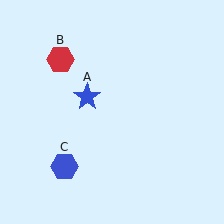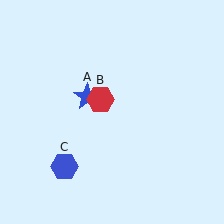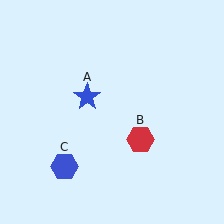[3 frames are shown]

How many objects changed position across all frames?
1 object changed position: red hexagon (object B).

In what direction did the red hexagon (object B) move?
The red hexagon (object B) moved down and to the right.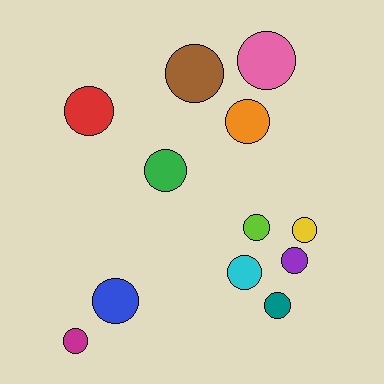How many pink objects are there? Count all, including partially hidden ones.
There is 1 pink object.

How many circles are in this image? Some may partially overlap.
There are 12 circles.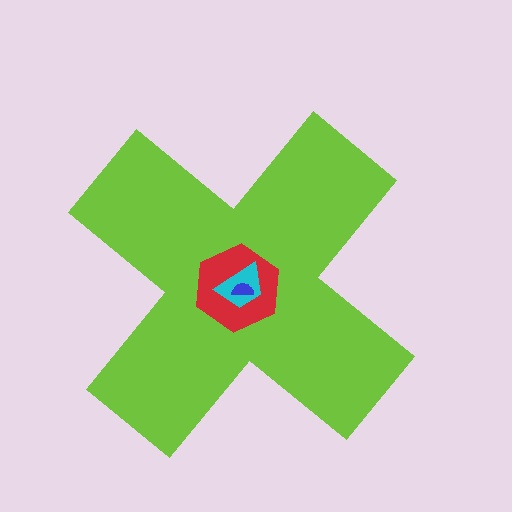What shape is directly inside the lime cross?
The red hexagon.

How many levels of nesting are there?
4.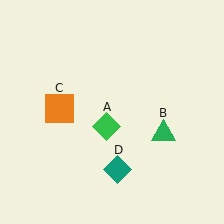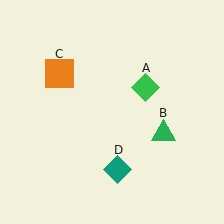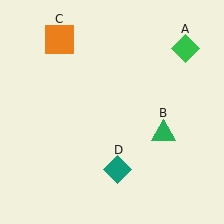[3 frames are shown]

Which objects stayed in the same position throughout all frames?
Green triangle (object B) and teal diamond (object D) remained stationary.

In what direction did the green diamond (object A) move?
The green diamond (object A) moved up and to the right.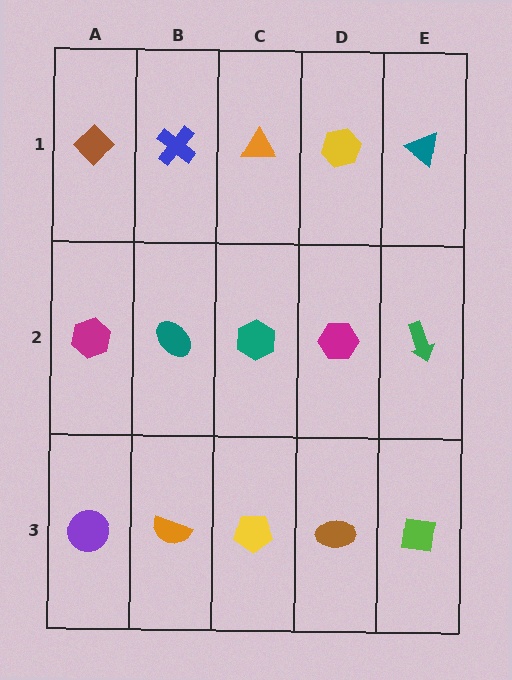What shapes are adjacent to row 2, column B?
A blue cross (row 1, column B), an orange semicircle (row 3, column B), a magenta hexagon (row 2, column A), a teal hexagon (row 2, column C).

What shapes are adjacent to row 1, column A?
A magenta hexagon (row 2, column A), a blue cross (row 1, column B).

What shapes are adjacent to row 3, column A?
A magenta hexagon (row 2, column A), an orange semicircle (row 3, column B).